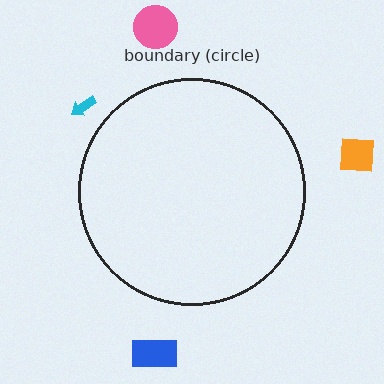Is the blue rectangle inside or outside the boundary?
Outside.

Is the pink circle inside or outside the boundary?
Outside.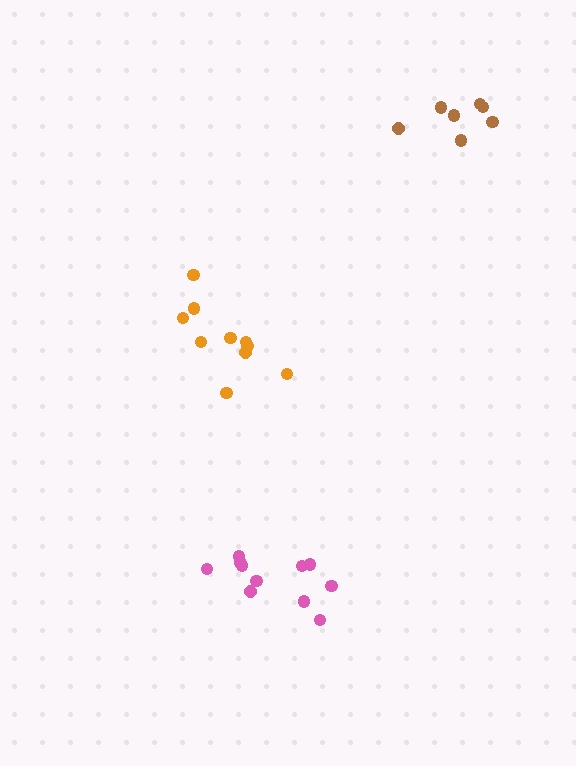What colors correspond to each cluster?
The clusters are colored: brown, orange, pink.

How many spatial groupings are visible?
There are 3 spatial groupings.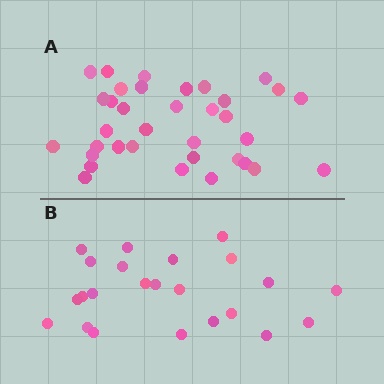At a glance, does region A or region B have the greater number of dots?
Region A (the top region) has more dots.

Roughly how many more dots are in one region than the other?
Region A has roughly 12 or so more dots than region B.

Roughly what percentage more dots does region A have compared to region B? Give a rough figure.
About 50% more.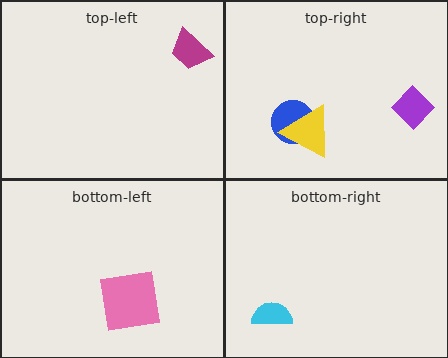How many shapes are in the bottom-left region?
1.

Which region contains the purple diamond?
The top-right region.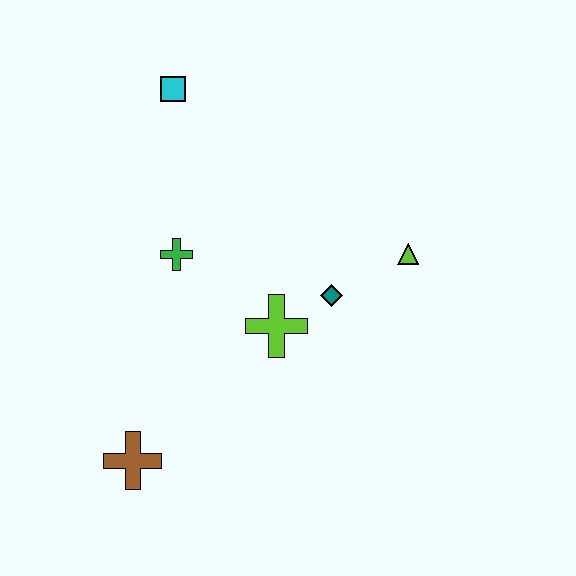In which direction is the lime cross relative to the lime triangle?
The lime cross is to the left of the lime triangle.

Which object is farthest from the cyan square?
The brown cross is farthest from the cyan square.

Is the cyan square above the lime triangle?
Yes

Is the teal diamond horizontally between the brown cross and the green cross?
No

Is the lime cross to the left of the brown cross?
No